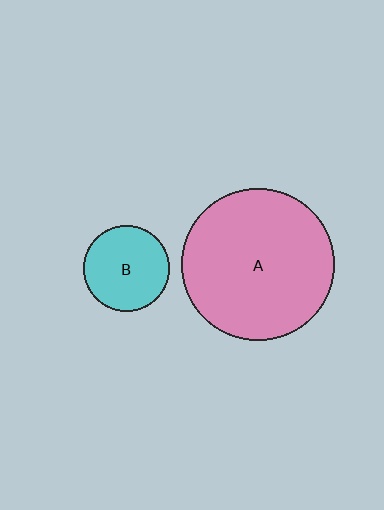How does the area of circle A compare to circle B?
Approximately 3.1 times.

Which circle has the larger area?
Circle A (pink).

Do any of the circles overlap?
No, none of the circles overlap.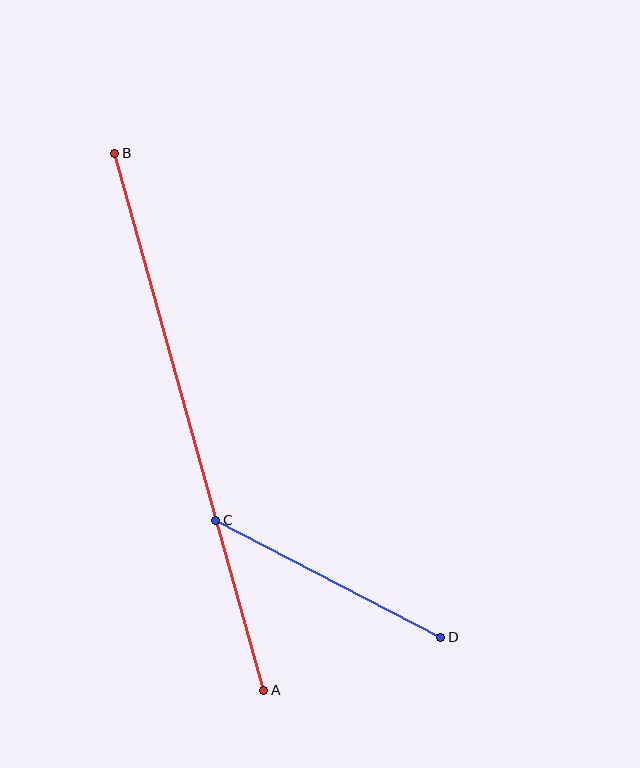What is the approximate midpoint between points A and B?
The midpoint is at approximately (189, 422) pixels.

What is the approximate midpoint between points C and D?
The midpoint is at approximately (328, 579) pixels.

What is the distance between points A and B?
The distance is approximately 557 pixels.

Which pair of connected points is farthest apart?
Points A and B are farthest apart.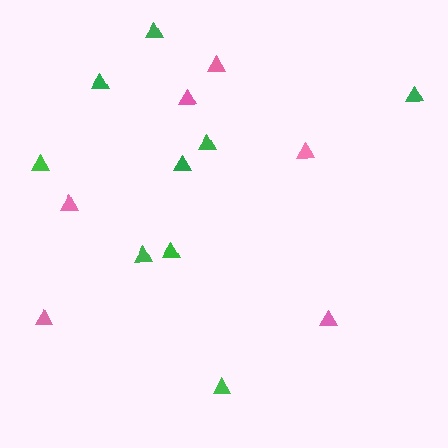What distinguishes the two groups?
There are 2 groups: one group of pink triangles (6) and one group of green triangles (9).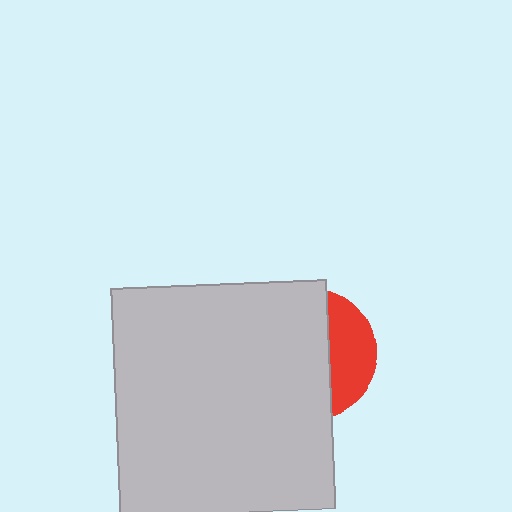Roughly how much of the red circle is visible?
A small part of it is visible (roughly 33%).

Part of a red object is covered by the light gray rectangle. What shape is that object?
It is a circle.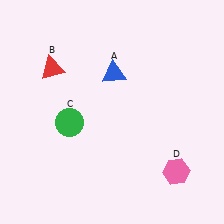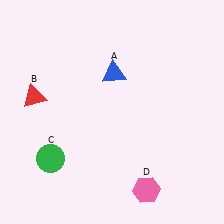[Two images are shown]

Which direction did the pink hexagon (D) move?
The pink hexagon (D) moved left.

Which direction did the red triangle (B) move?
The red triangle (B) moved down.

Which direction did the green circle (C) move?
The green circle (C) moved down.